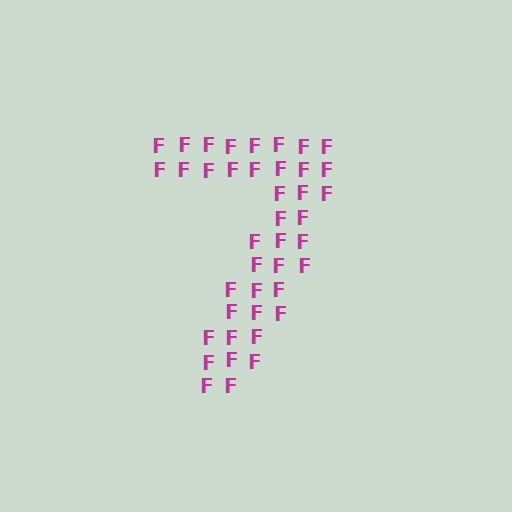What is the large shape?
The large shape is the digit 7.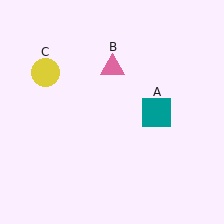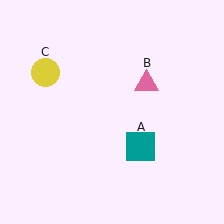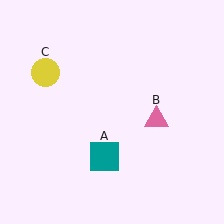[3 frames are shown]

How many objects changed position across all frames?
2 objects changed position: teal square (object A), pink triangle (object B).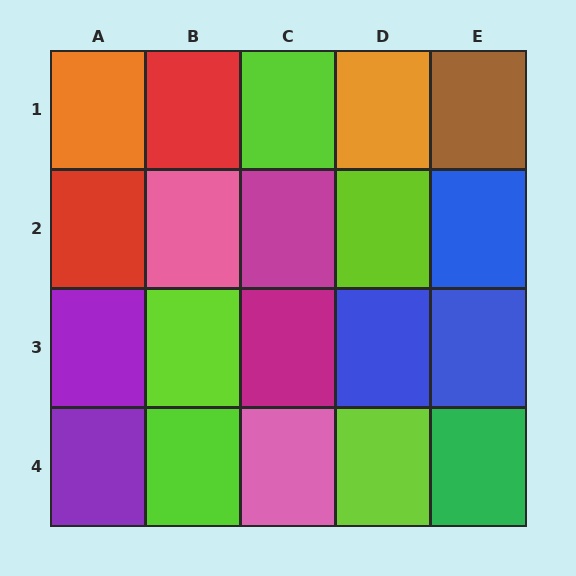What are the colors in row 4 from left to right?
Purple, lime, pink, lime, green.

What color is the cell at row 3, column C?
Magenta.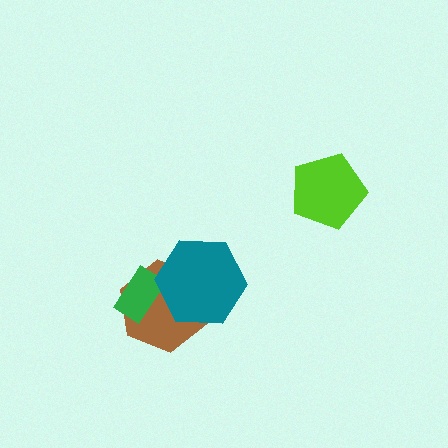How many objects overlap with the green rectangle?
2 objects overlap with the green rectangle.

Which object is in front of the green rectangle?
The teal hexagon is in front of the green rectangle.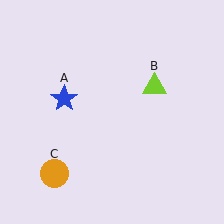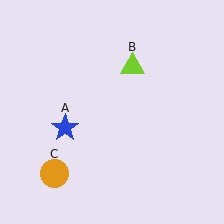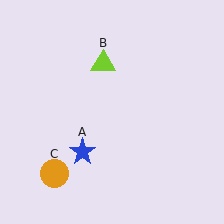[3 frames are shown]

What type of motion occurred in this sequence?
The blue star (object A), lime triangle (object B) rotated counterclockwise around the center of the scene.